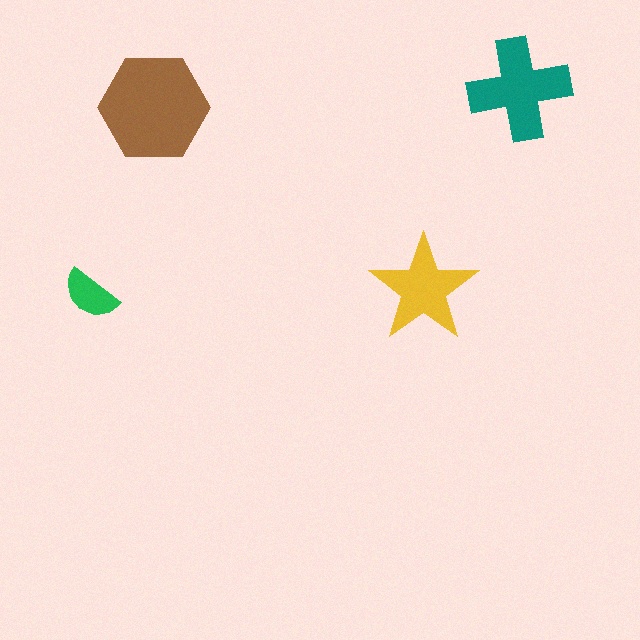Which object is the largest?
The brown hexagon.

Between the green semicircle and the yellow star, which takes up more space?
The yellow star.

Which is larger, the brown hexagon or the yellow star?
The brown hexagon.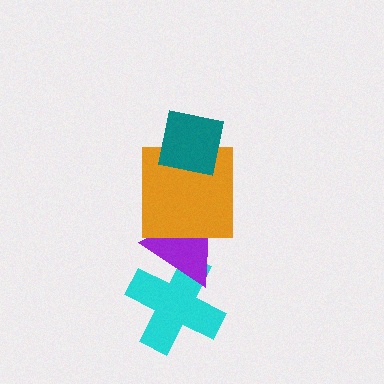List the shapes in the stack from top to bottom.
From top to bottom: the teal square, the orange square, the purple triangle, the cyan cross.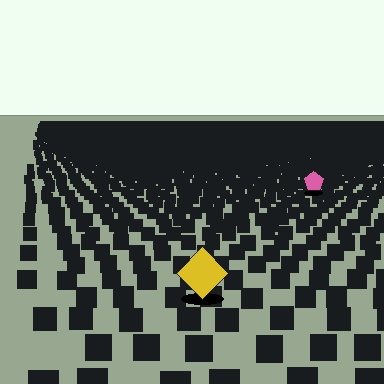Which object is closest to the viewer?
The yellow diamond is closest. The texture marks near it are larger and more spread out.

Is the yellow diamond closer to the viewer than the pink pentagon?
Yes. The yellow diamond is closer — you can tell from the texture gradient: the ground texture is coarser near it.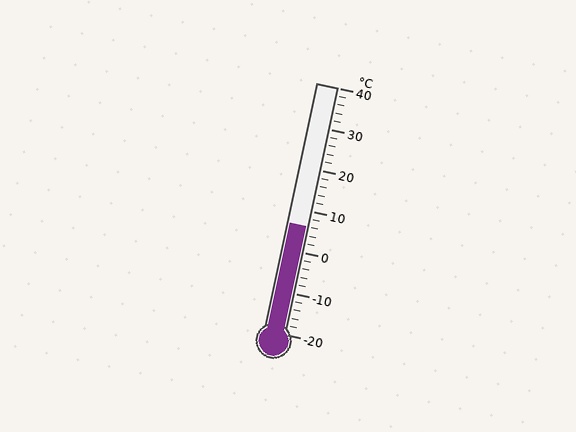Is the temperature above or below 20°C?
The temperature is below 20°C.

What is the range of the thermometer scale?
The thermometer scale ranges from -20°C to 40°C.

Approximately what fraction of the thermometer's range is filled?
The thermometer is filled to approximately 45% of its range.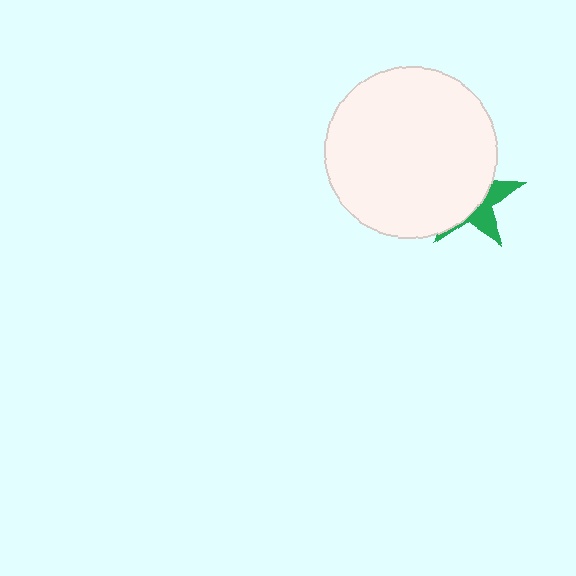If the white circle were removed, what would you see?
You would see the complete green star.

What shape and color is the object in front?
The object in front is a white circle.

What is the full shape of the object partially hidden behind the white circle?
The partially hidden object is a green star.